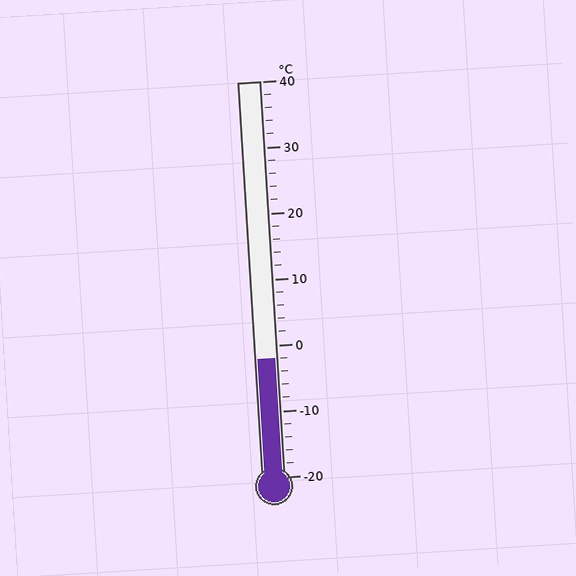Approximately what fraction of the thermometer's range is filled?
The thermometer is filled to approximately 30% of its range.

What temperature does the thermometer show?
The thermometer shows approximately -2°C.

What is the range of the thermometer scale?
The thermometer scale ranges from -20°C to 40°C.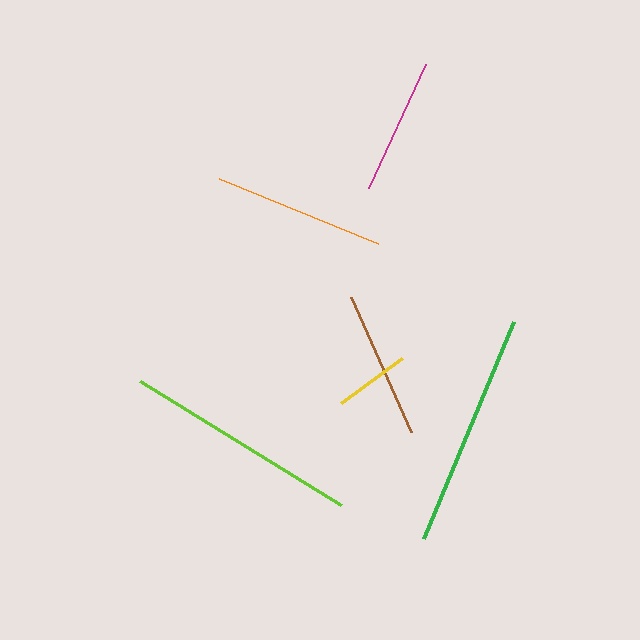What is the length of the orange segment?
The orange segment is approximately 172 pixels long.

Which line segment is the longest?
The lime line is the longest at approximately 236 pixels.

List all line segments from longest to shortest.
From longest to shortest: lime, green, orange, brown, magenta, yellow.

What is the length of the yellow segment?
The yellow segment is approximately 77 pixels long.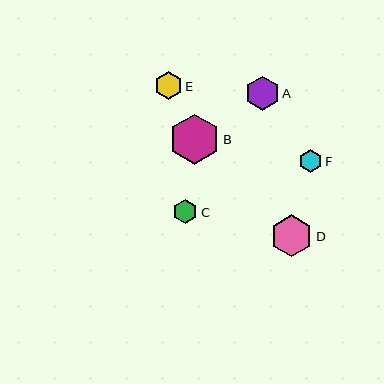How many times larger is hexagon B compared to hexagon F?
Hexagon B is approximately 2.2 times the size of hexagon F.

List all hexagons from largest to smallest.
From largest to smallest: B, D, A, E, C, F.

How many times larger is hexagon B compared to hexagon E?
Hexagon B is approximately 1.8 times the size of hexagon E.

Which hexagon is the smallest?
Hexagon F is the smallest with a size of approximately 23 pixels.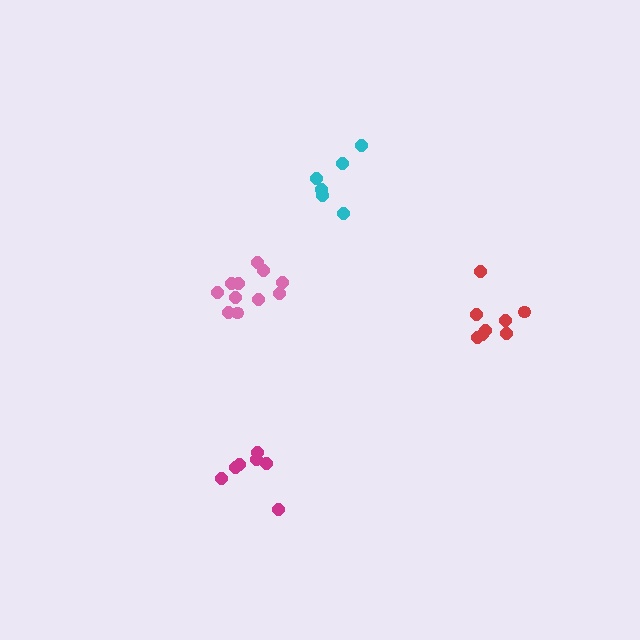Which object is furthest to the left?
The magenta cluster is leftmost.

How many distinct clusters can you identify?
There are 4 distinct clusters.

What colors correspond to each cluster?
The clusters are colored: cyan, magenta, pink, red.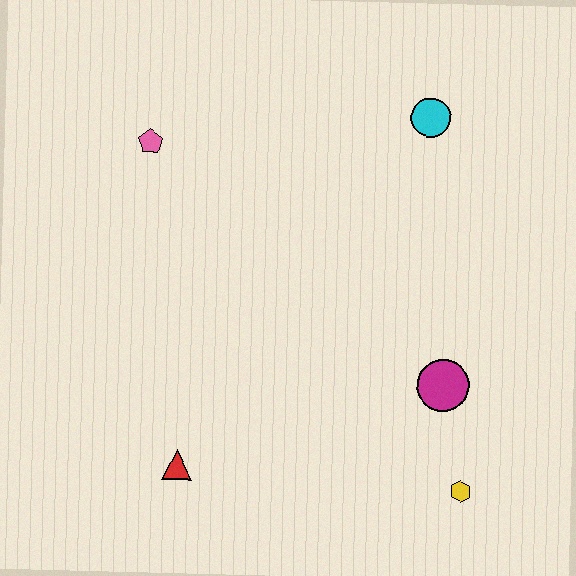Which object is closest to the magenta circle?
The yellow hexagon is closest to the magenta circle.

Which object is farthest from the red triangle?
The cyan circle is farthest from the red triangle.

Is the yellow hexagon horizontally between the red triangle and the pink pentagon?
No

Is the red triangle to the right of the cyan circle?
No